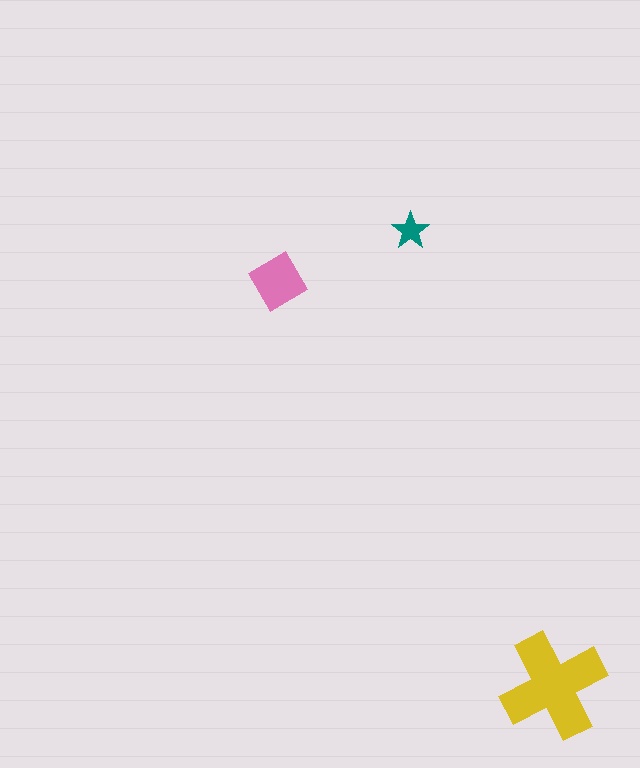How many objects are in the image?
There are 3 objects in the image.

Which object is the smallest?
The teal star.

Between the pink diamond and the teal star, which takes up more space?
The pink diamond.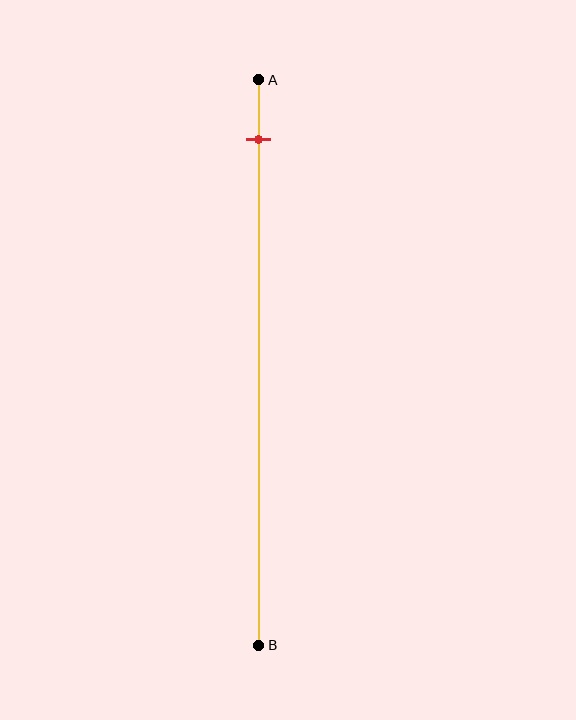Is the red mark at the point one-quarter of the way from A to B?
No, the mark is at about 10% from A, not at the 25% one-quarter point.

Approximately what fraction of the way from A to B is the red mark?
The red mark is approximately 10% of the way from A to B.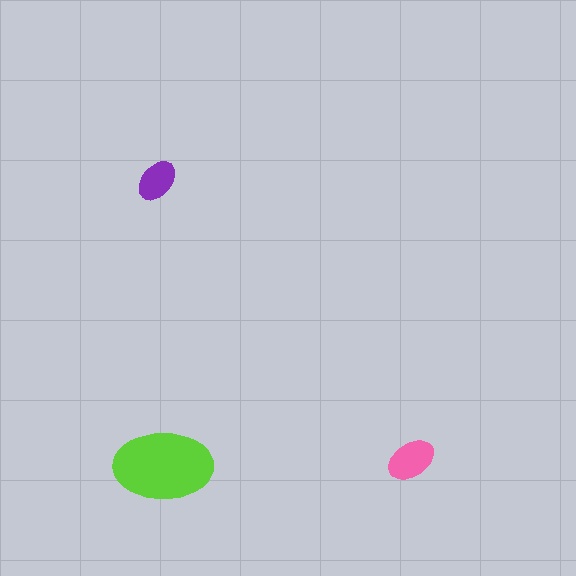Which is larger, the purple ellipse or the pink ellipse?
The pink one.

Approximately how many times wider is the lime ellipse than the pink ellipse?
About 2 times wider.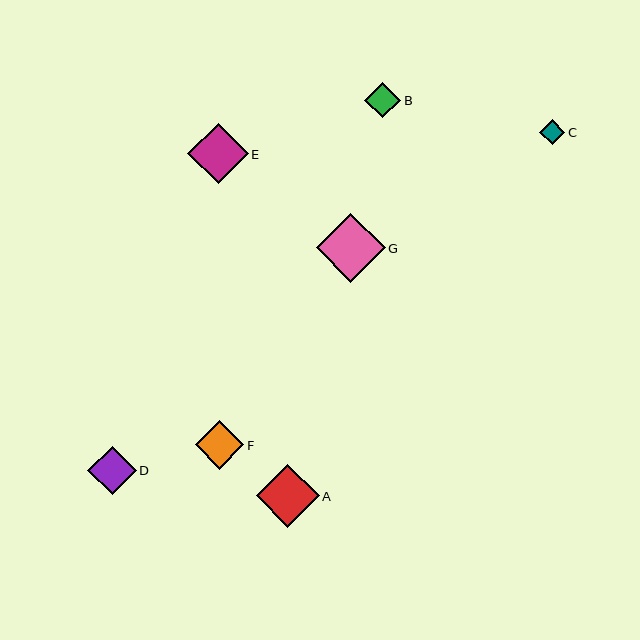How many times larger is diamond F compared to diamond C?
Diamond F is approximately 1.9 times the size of diamond C.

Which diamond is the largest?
Diamond G is the largest with a size of approximately 69 pixels.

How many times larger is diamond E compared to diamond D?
Diamond E is approximately 1.3 times the size of diamond D.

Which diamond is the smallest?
Diamond C is the smallest with a size of approximately 25 pixels.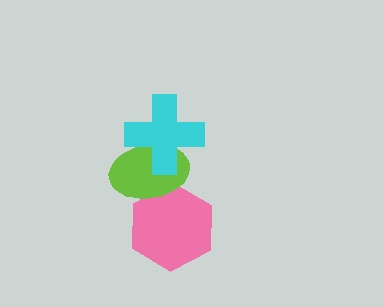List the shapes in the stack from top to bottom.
From top to bottom: the cyan cross, the lime ellipse, the pink hexagon.